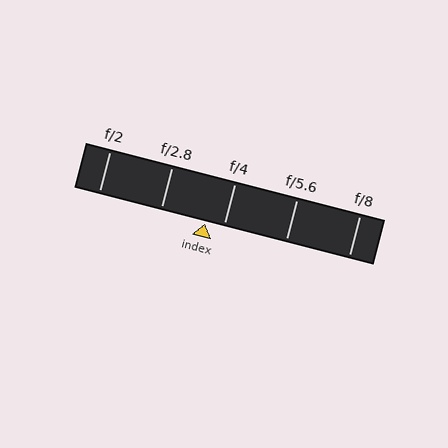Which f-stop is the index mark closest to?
The index mark is closest to f/4.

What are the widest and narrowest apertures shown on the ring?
The widest aperture shown is f/2 and the narrowest is f/8.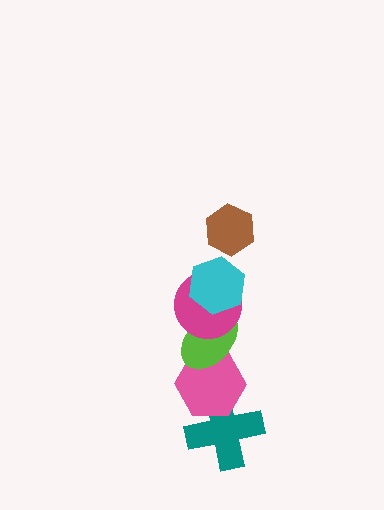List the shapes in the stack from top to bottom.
From top to bottom: the brown hexagon, the cyan hexagon, the magenta circle, the lime ellipse, the pink hexagon, the teal cross.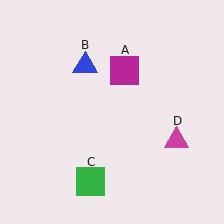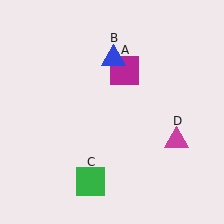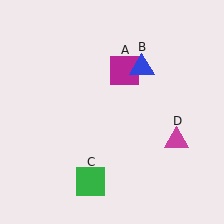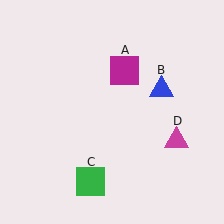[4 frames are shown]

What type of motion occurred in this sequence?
The blue triangle (object B) rotated clockwise around the center of the scene.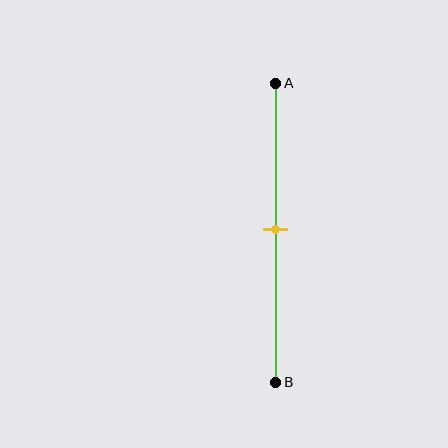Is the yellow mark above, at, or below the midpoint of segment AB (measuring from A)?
The yellow mark is approximately at the midpoint of segment AB.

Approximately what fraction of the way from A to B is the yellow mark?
The yellow mark is approximately 50% of the way from A to B.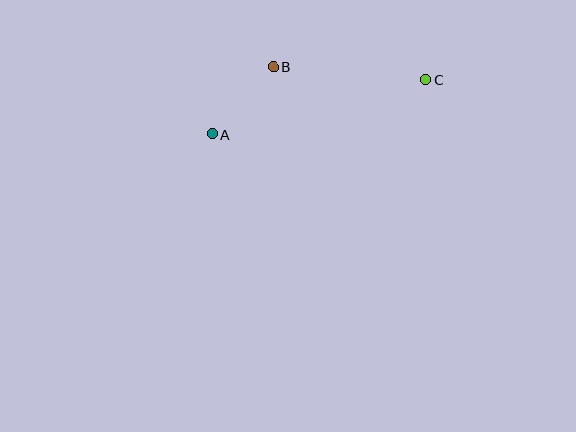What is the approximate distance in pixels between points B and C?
The distance between B and C is approximately 153 pixels.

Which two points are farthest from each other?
Points A and C are farthest from each other.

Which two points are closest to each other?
Points A and B are closest to each other.